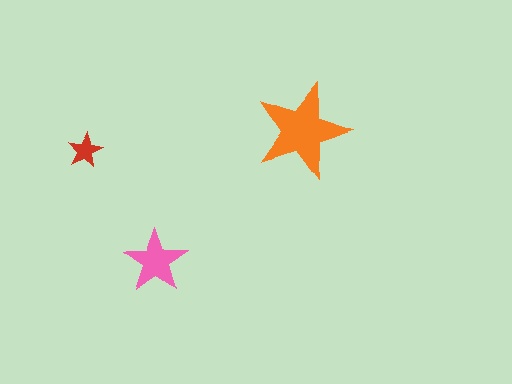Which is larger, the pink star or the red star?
The pink one.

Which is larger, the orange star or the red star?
The orange one.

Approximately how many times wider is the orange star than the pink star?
About 1.5 times wider.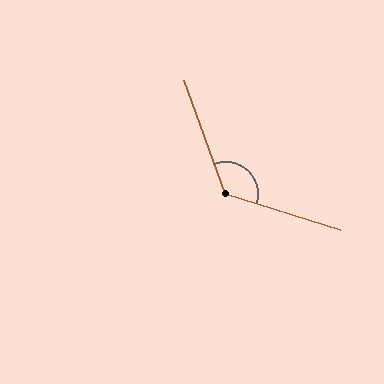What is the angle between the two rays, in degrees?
Approximately 128 degrees.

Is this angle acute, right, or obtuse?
It is obtuse.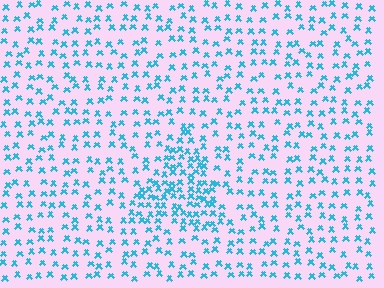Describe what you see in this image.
The image contains small cyan elements arranged at two different densities. A triangle-shaped region is visible where the elements are more densely packed than the surrounding area.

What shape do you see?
I see a triangle.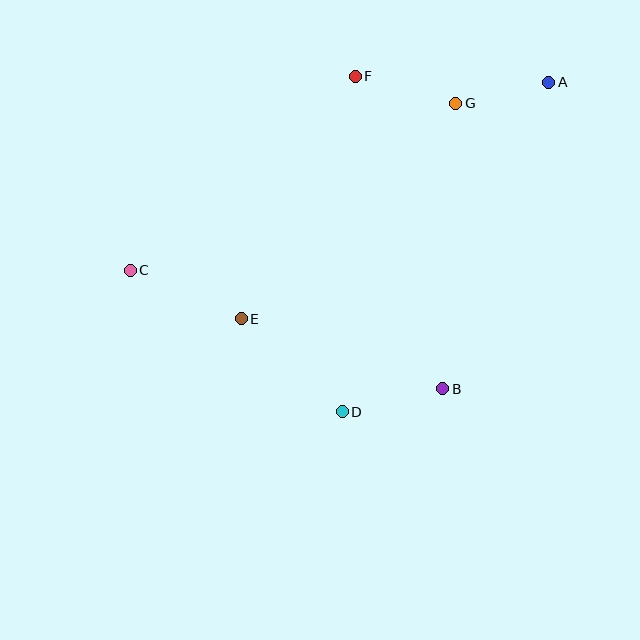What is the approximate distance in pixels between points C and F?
The distance between C and F is approximately 297 pixels.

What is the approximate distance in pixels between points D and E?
The distance between D and E is approximately 137 pixels.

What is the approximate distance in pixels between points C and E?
The distance between C and E is approximately 121 pixels.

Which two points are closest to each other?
Points A and G are closest to each other.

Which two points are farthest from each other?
Points A and C are farthest from each other.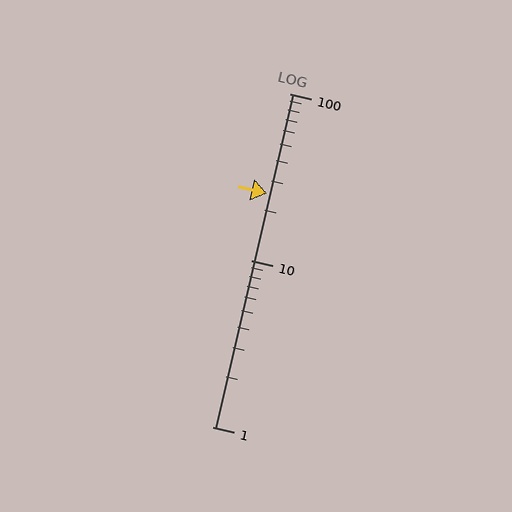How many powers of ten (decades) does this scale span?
The scale spans 2 decades, from 1 to 100.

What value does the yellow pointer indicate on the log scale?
The pointer indicates approximately 25.